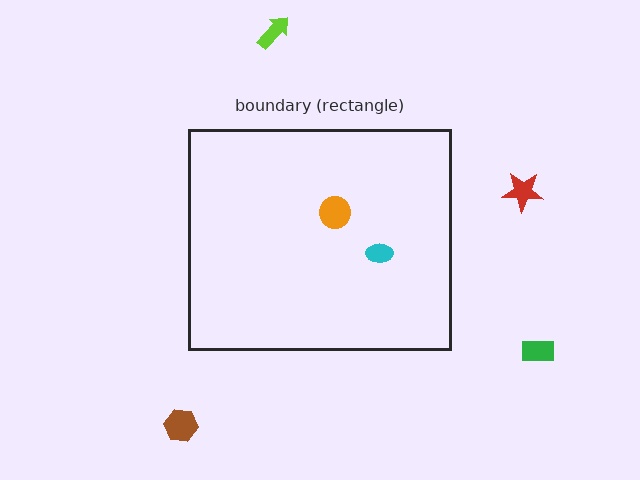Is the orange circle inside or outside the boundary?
Inside.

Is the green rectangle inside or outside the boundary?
Outside.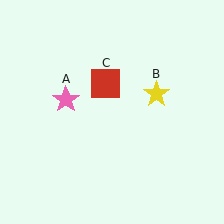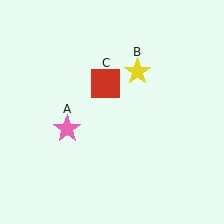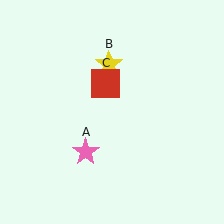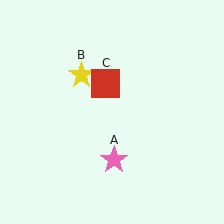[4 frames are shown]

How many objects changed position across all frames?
2 objects changed position: pink star (object A), yellow star (object B).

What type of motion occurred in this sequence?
The pink star (object A), yellow star (object B) rotated counterclockwise around the center of the scene.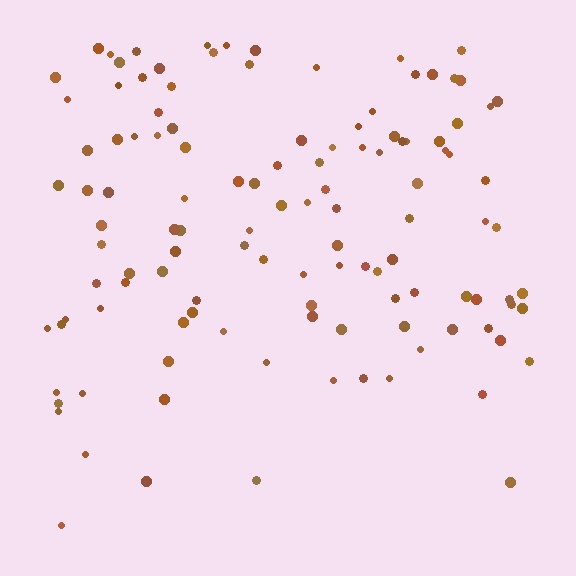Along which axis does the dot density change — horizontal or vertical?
Vertical.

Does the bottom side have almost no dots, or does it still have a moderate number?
Still a moderate number, just noticeably fewer than the top.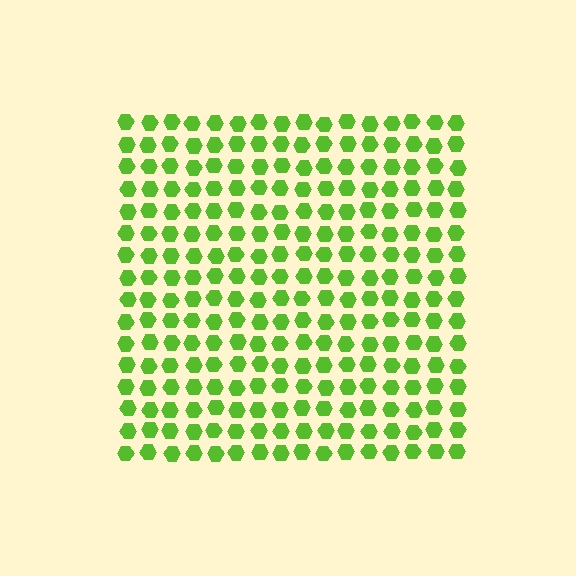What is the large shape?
The large shape is a square.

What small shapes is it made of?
It is made of small hexagons.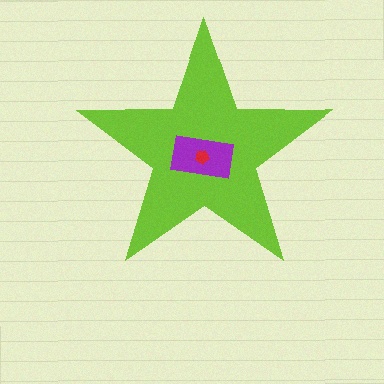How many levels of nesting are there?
3.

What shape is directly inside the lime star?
The purple rectangle.